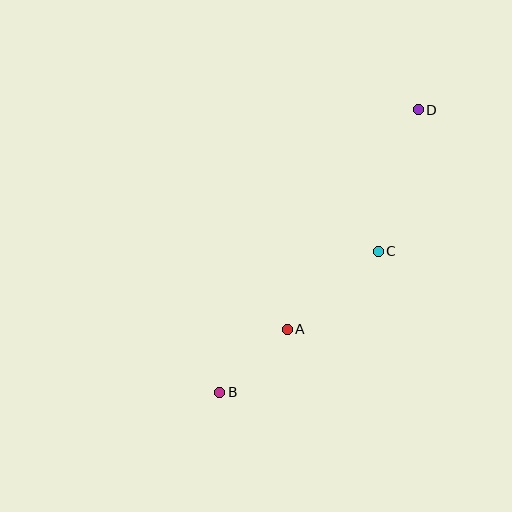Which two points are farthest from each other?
Points B and D are farthest from each other.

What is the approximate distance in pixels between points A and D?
The distance between A and D is approximately 256 pixels.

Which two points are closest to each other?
Points A and B are closest to each other.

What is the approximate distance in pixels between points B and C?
The distance between B and C is approximately 212 pixels.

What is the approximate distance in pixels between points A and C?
The distance between A and C is approximately 120 pixels.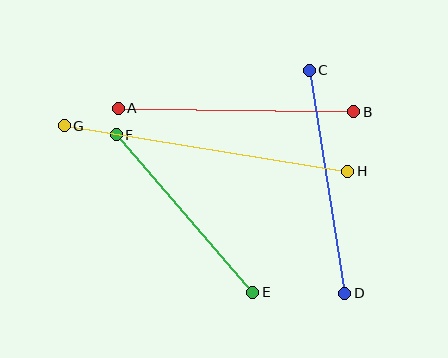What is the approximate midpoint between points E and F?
The midpoint is at approximately (184, 213) pixels.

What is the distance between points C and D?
The distance is approximately 226 pixels.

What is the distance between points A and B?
The distance is approximately 236 pixels.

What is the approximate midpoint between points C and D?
The midpoint is at approximately (327, 182) pixels.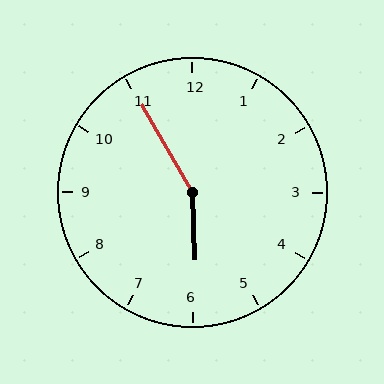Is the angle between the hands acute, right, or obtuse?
It is obtuse.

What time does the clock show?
5:55.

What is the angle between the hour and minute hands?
Approximately 152 degrees.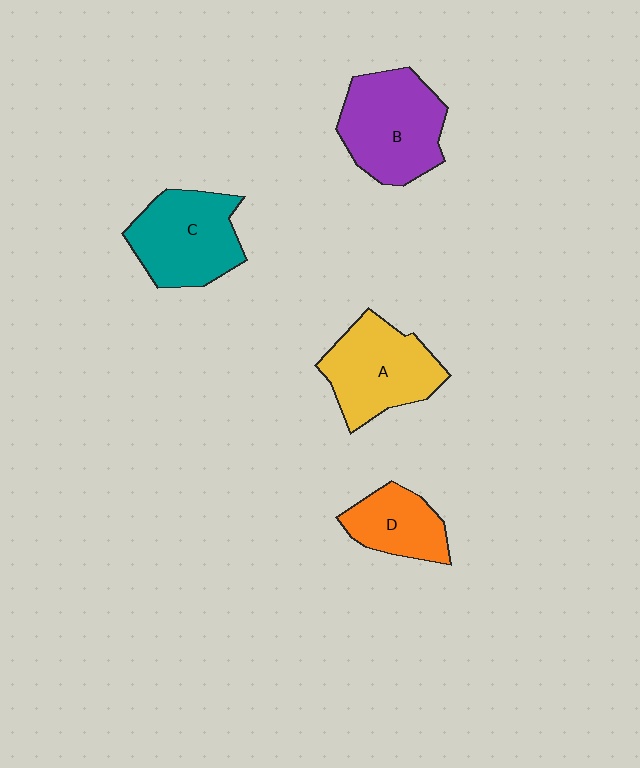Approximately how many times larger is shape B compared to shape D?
Approximately 1.7 times.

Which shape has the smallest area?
Shape D (orange).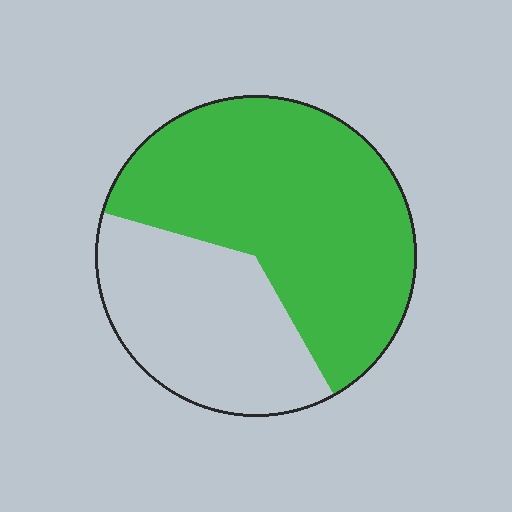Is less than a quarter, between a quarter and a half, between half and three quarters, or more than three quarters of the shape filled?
Between half and three quarters.